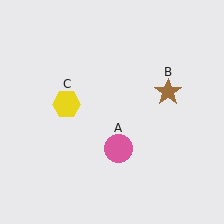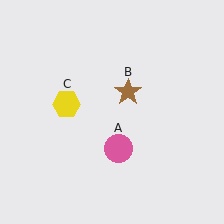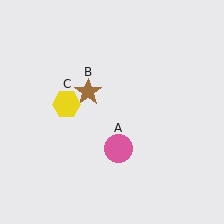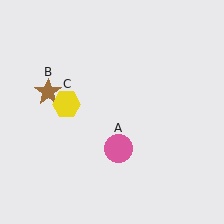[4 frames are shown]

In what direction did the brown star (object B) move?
The brown star (object B) moved left.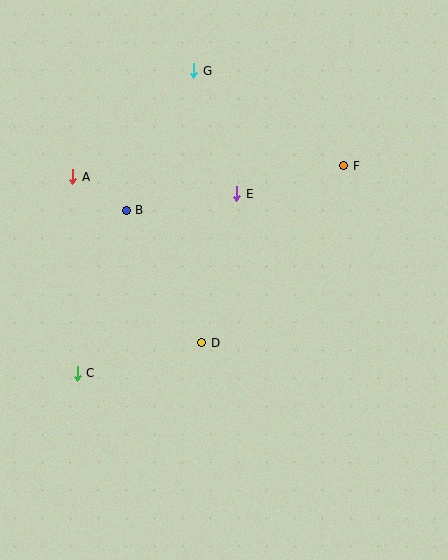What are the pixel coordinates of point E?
Point E is at (237, 194).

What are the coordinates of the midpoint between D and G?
The midpoint between D and G is at (198, 207).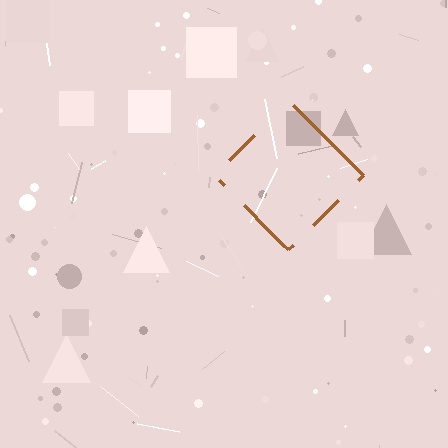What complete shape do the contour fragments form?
The contour fragments form a diamond.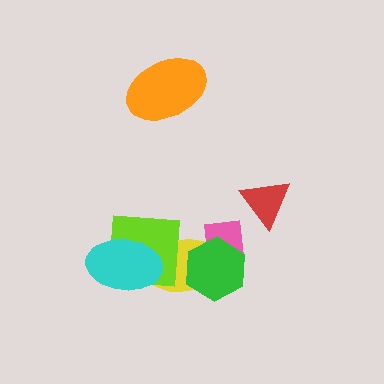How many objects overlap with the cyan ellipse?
2 objects overlap with the cyan ellipse.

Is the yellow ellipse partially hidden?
Yes, it is partially covered by another shape.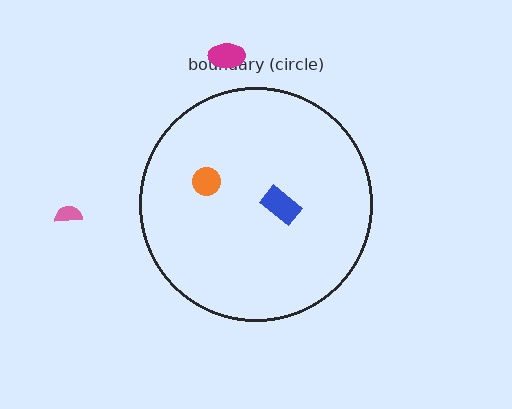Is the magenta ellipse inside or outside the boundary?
Outside.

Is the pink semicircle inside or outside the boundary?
Outside.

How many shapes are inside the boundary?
2 inside, 2 outside.